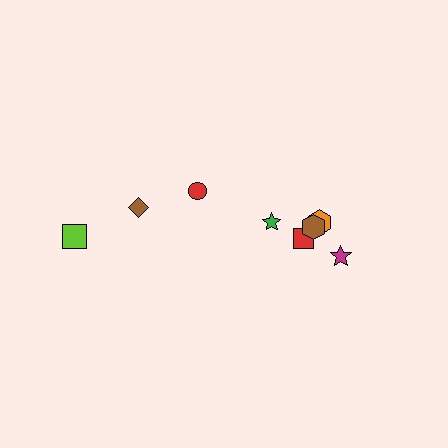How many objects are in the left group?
There are 3 objects.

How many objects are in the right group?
There are 5 objects.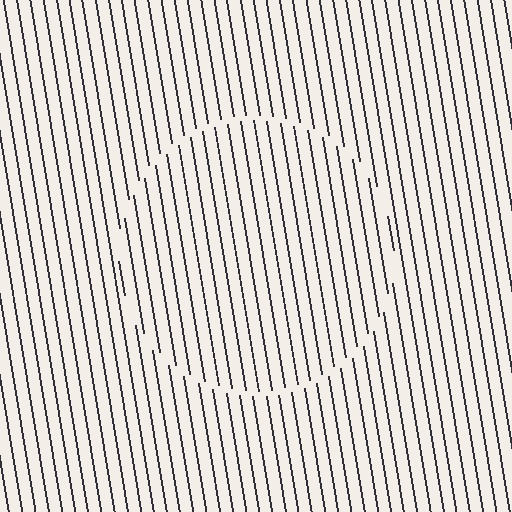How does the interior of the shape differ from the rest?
The interior of the shape contains the same grating, shifted by half a period — the contour is defined by the phase discontinuity where line-ends from the inner and outer gratings abut.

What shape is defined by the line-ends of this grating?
An illusory circle. The interior of the shape contains the same grating, shifted by half a period — the contour is defined by the phase discontinuity where line-ends from the inner and outer gratings abut.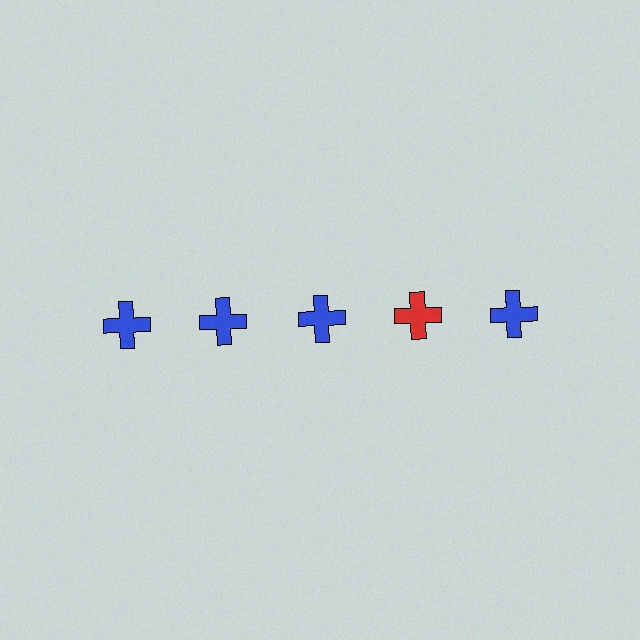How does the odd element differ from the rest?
It has a different color: red instead of blue.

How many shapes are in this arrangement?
There are 5 shapes arranged in a grid pattern.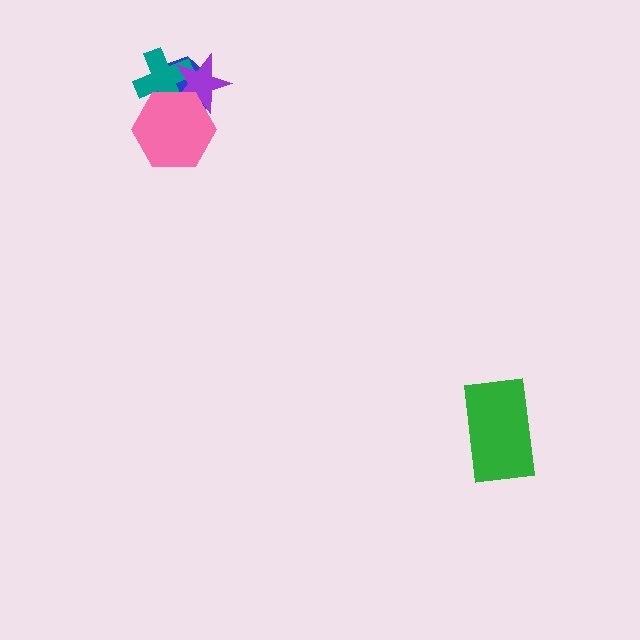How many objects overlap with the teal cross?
3 objects overlap with the teal cross.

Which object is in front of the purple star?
The pink hexagon is in front of the purple star.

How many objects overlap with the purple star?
3 objects overlap with the purple star.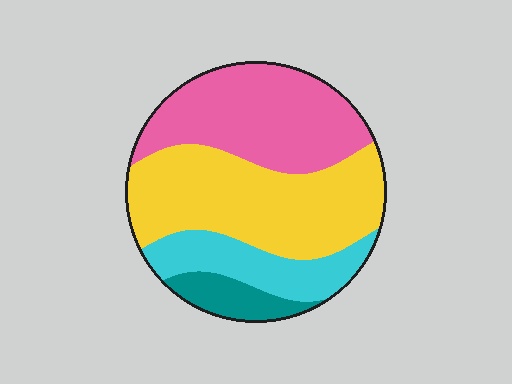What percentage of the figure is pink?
Pink takes up about one third (1/3) of the figure.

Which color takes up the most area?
Yellow, at roughly 40%.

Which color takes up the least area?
Teal, at roughly 10%.